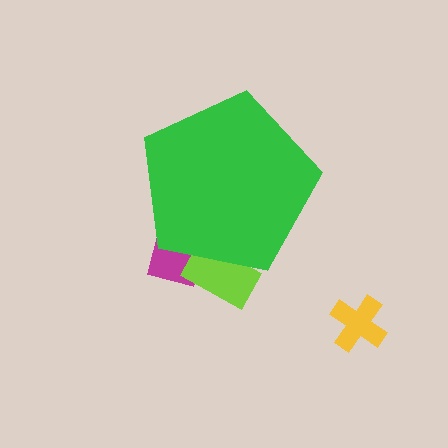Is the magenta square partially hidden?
Yes, the magenta square is partially hidden behind the green pentagon.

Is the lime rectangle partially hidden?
Yes, the lime rectangle is partially hidden behind the green pentagon.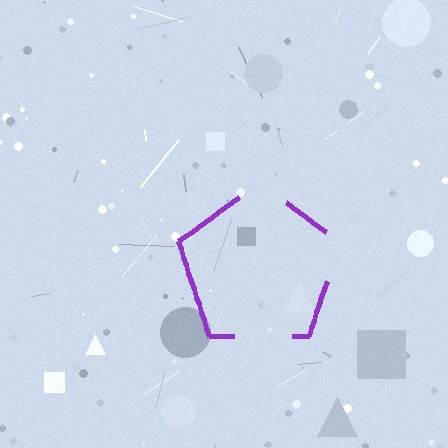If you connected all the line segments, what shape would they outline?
They would outline a pentagon.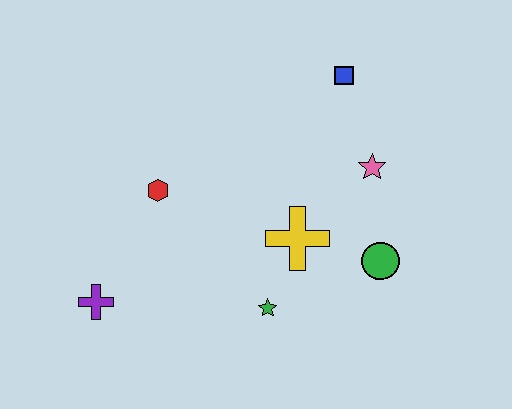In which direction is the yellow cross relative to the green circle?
The yellow cross is to the left of the green circle.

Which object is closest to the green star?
The yellow cross is closest to the green star.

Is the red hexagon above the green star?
Yes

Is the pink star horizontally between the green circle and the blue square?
Yes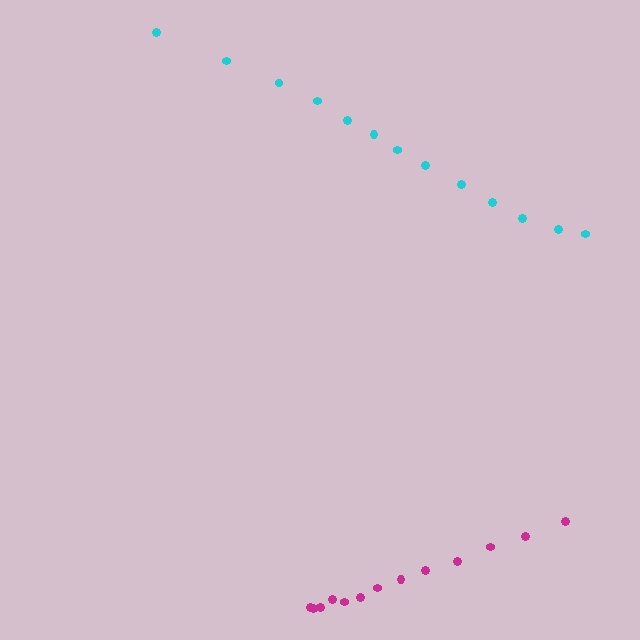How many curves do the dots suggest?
There are 2 distinct paths.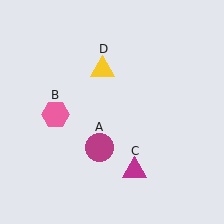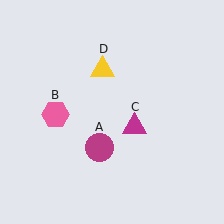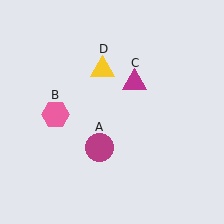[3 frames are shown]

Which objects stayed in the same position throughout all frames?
Magenta circle (object A) and pink hexagon (object B) and yellow triangle (object D) remained stationary.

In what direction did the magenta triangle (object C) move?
The magenta triangle (object C) moved up.